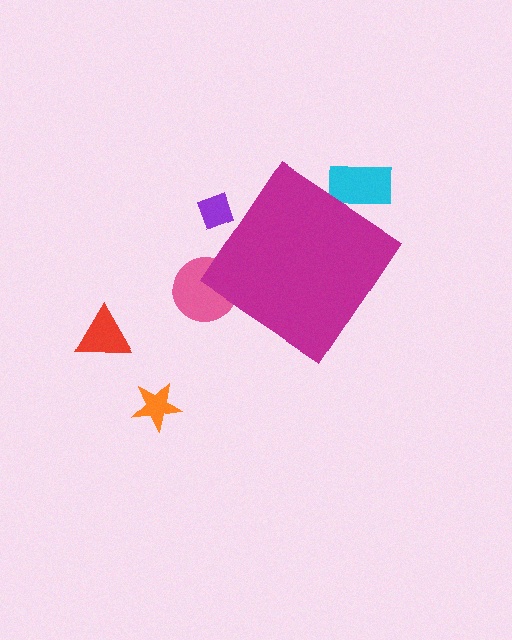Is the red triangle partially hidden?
No, the red triangle is fully visible.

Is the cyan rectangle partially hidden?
Yes, the cyan rectangle is partially hidden behind the magenta diamond.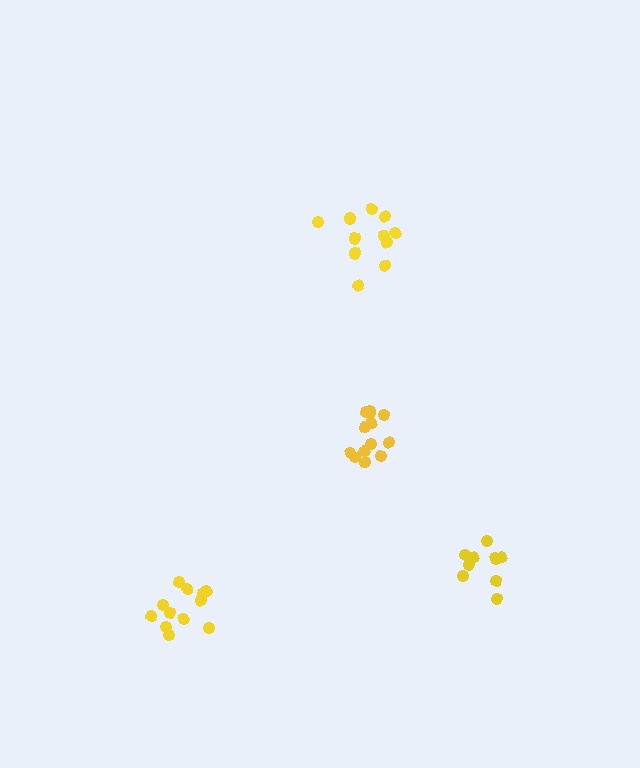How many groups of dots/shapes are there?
There are 4 groups.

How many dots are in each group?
Group 1: 14 dots, Group 2: 11 dots, Group 3: 12 dots, Group 4: 9 dots (46 total).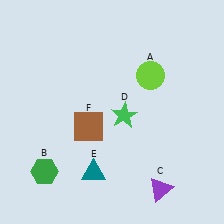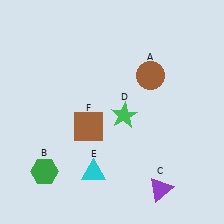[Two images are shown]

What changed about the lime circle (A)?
In Image 1, A is lime. In Image 2, it changed to brown.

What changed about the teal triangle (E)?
In Image 1, E is teal. In Image 2, it changed to cyan.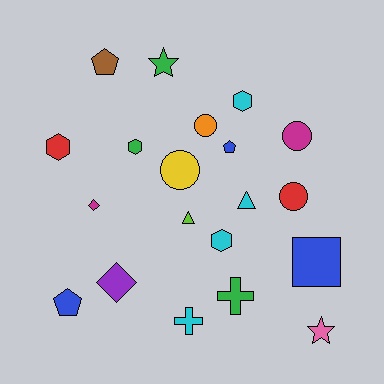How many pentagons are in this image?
There are 3 pentagons.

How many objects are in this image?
There are 20 objects.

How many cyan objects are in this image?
There are 4 cyan objects.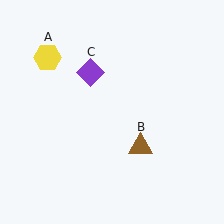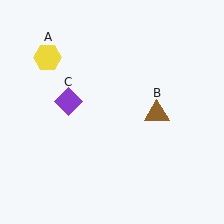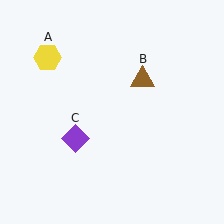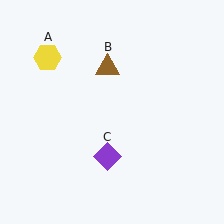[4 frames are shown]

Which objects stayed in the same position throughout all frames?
Yellow hexagon (object A) remained stationary.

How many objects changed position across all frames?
2 objects changed position: brown triangle (object B), purple diamond (object C).